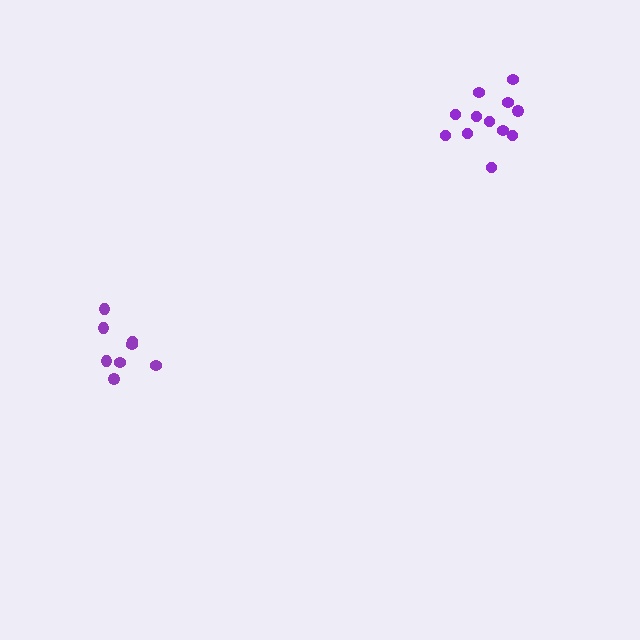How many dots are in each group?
Group 1: 12 dots, Group 2: 8 dots (20 total).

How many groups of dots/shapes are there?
There are 2 groups.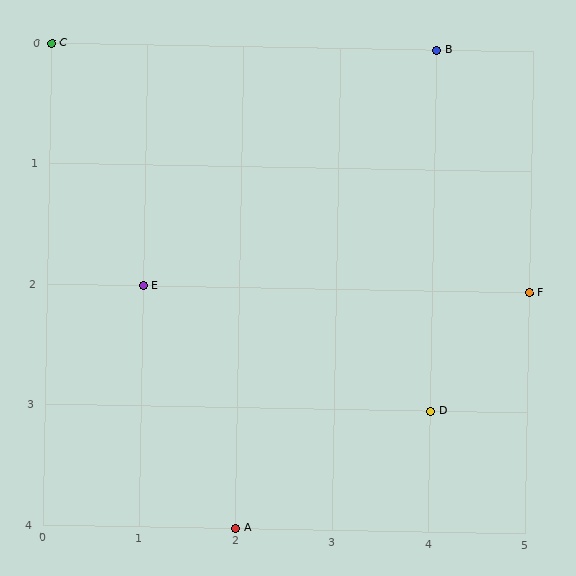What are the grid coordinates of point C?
Point C is at grid coordinates (0, 0).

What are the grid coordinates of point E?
Point E is at grid coordinates (1, 2).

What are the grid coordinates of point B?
Point B is at grid coordinates (4, 0).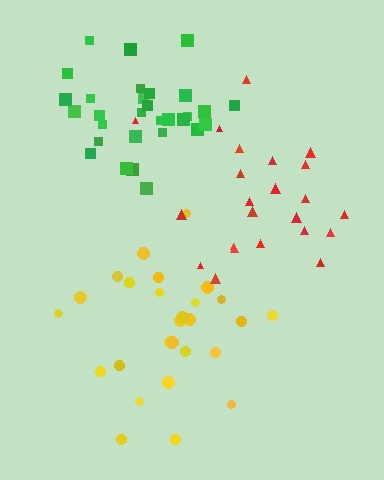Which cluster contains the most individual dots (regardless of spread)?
Green (30).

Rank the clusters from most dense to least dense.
green, yellow, red.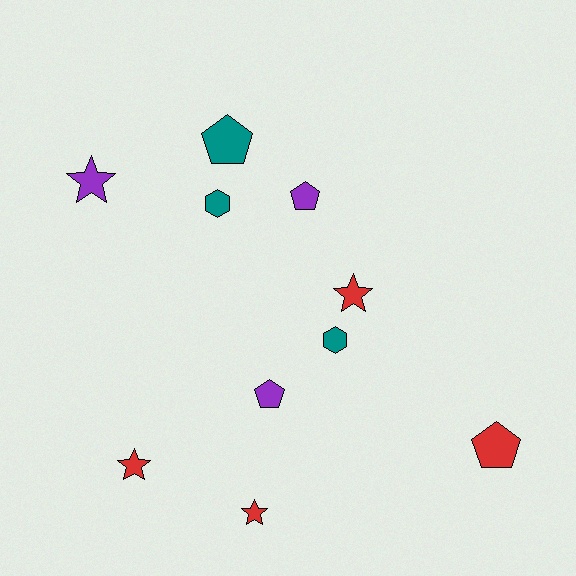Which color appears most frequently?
Red, with 4 objects.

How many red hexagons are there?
There are no red hexagons.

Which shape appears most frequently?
Pentagon, with 4 objects.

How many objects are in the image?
There are 10 objects.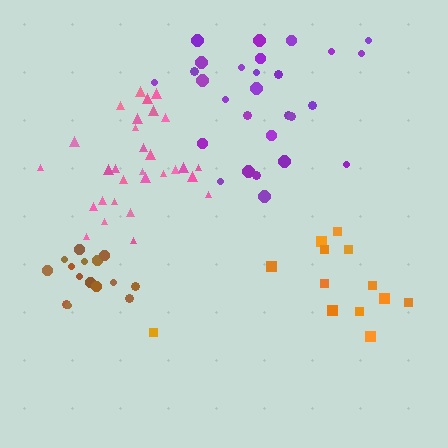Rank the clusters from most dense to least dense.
brown, pink, purple, orange.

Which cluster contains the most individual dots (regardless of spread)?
Pink (30).